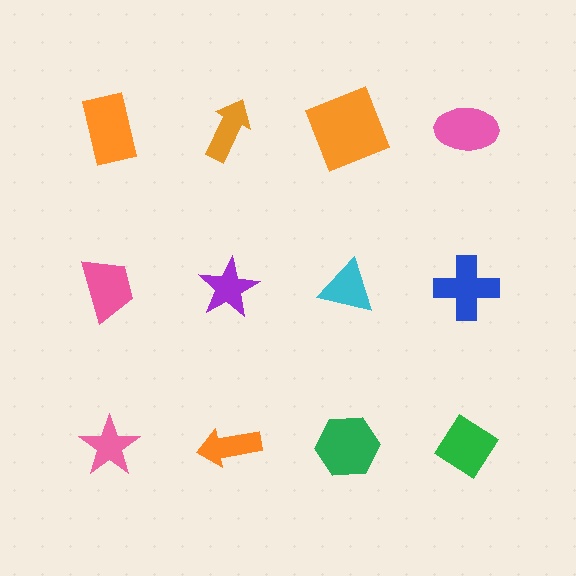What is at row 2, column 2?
A purple star.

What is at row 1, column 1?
An orange rectangle.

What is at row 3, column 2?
An orange arrow.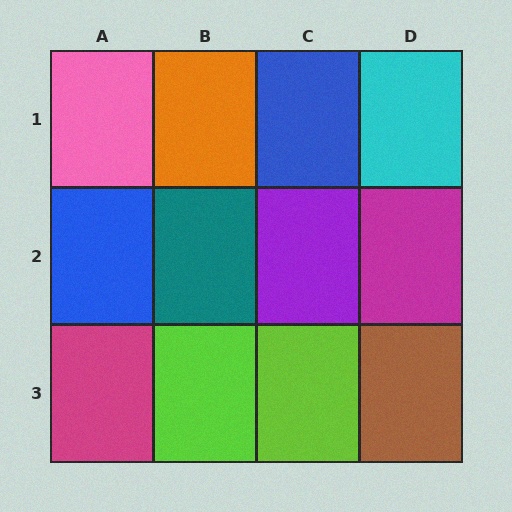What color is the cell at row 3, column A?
Magenta.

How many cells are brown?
1 cell is brown.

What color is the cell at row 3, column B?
Lime.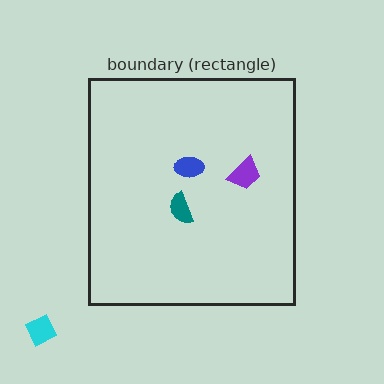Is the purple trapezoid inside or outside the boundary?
Inside.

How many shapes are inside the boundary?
3 inside, 1 outside.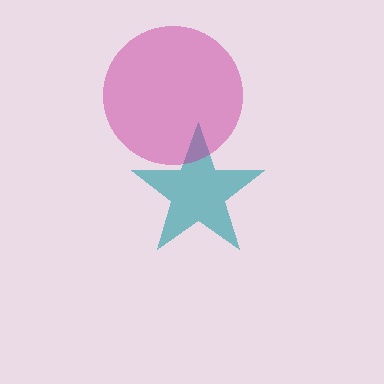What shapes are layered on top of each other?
The layered shapes are: a teal star, a magenta circle.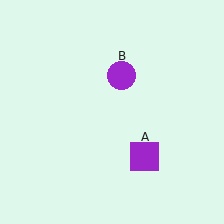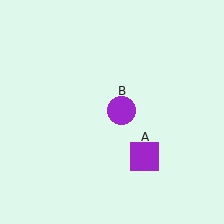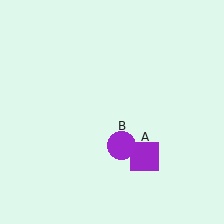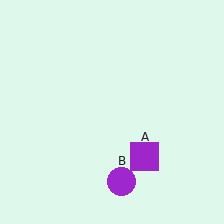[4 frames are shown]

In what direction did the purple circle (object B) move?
The purple circle (object B) moved down.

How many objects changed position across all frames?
1 object changed position: purple circle (object B).